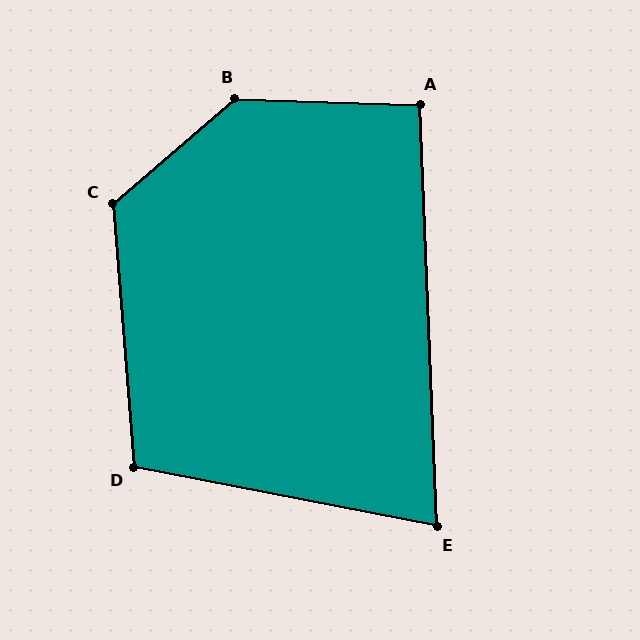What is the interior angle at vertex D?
Approximately 106 degrees (obtuse).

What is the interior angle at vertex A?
Approximately 94 degrees (approximately right).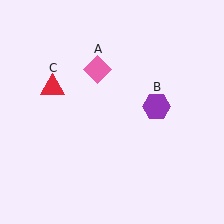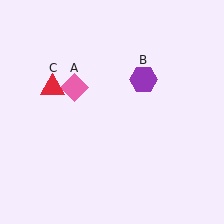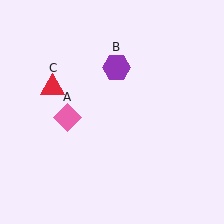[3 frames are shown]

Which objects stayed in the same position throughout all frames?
Red triangle (object C) remained stationary.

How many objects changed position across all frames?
2 objects changed position: pink diamond (object A), purple hexagon (object B).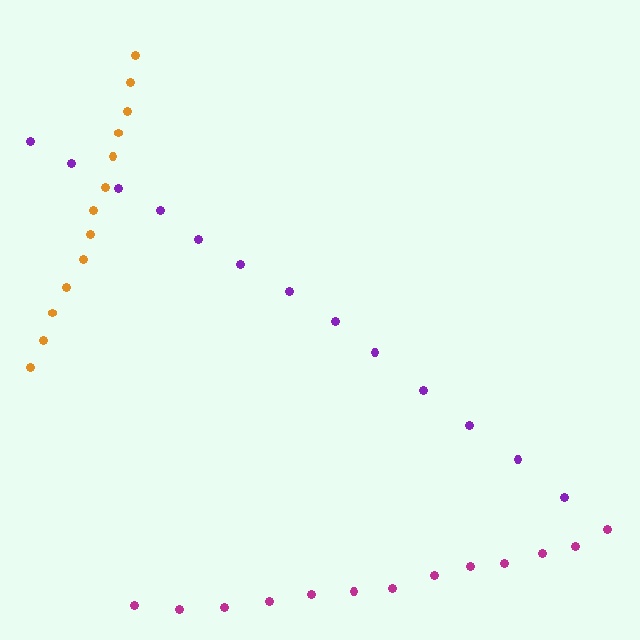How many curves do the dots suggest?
There are 3 distinct paths.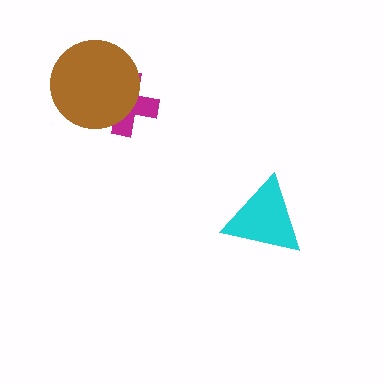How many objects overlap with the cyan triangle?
0 objects overlap with the cyan triangle.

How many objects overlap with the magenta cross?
1 object overlaps with the magenta cross.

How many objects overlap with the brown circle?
1 object overlaps with the brown circle.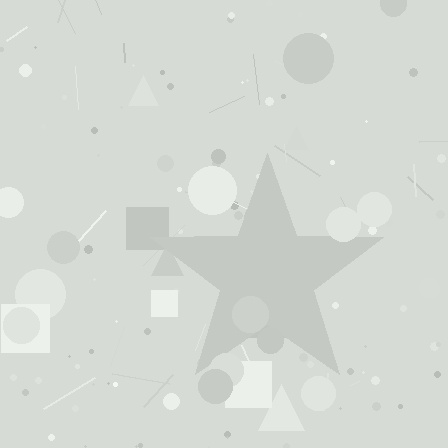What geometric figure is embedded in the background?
A star is embedded in the background.